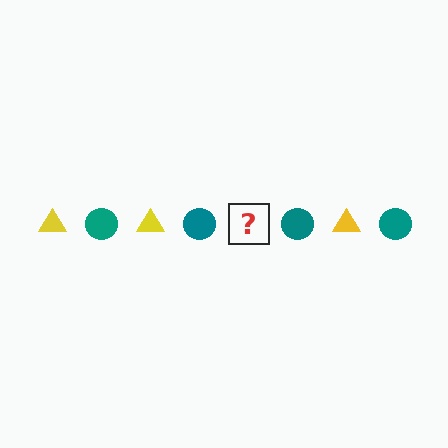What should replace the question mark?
The question mark should be replaced with a yellow triangle.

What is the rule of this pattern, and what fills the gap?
The rule is that the pattern alternates between yellow triangle and teal circle. The gap should be filled with a yellow triangle.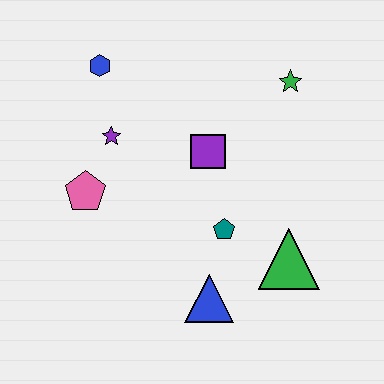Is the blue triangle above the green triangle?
No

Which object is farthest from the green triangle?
The blue hexagon is farthest from the green triangle.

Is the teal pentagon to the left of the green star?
Yes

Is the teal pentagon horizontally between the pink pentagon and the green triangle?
Yes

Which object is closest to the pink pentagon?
The purple star is closest to the pink pentagon.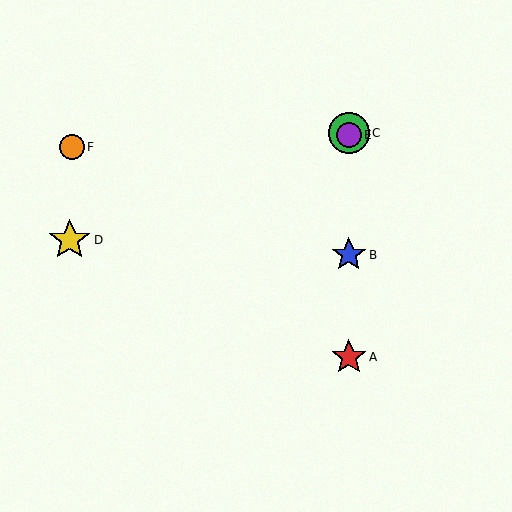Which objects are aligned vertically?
Objects A, B, C, E are aligned vertically.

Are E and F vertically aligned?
No, E is at x≈349 and F is at x≈72.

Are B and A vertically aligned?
Yes, both are at x≈349.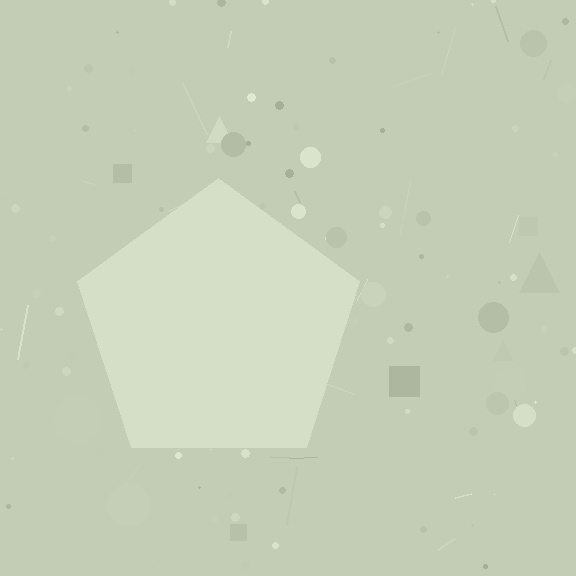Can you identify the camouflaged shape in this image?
The camouflaged shape is a pentagon.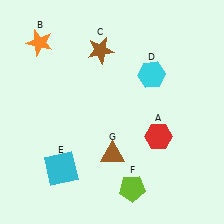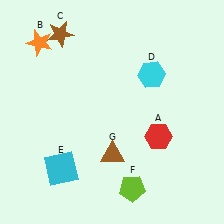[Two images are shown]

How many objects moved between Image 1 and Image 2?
1 object moved between the two images.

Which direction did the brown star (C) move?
The brown star (C) moved left.